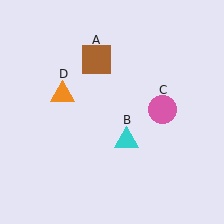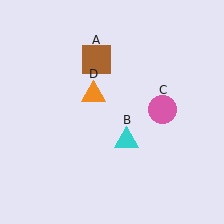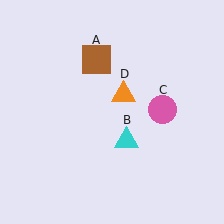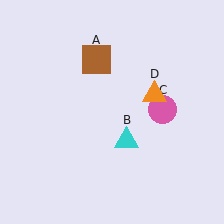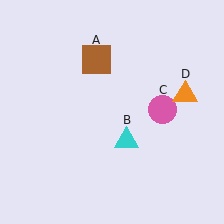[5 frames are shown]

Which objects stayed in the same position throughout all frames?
Brown square (object A) and cyan triangle (object B) and pink circle (object C) remained stationary.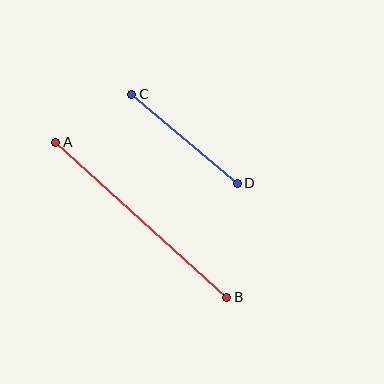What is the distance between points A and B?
The distance is approximately 231 pixels.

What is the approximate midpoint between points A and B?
The midpoint is at approximately (141, 220) pixels.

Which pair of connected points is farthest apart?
Points A and B are farthest apart.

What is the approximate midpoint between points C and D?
The midpoint is at approximately (184, 139) pixels.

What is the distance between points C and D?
The distance is approximately 138 pixels.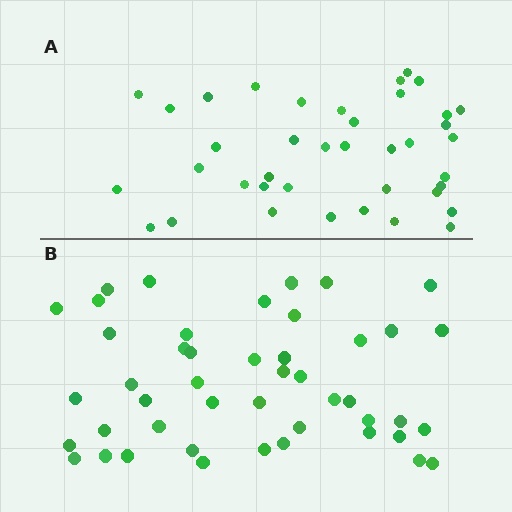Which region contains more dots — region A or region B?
Region B (the bottom region) has more dots.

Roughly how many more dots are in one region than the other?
Region B has roughly 8 or so more dots than region A.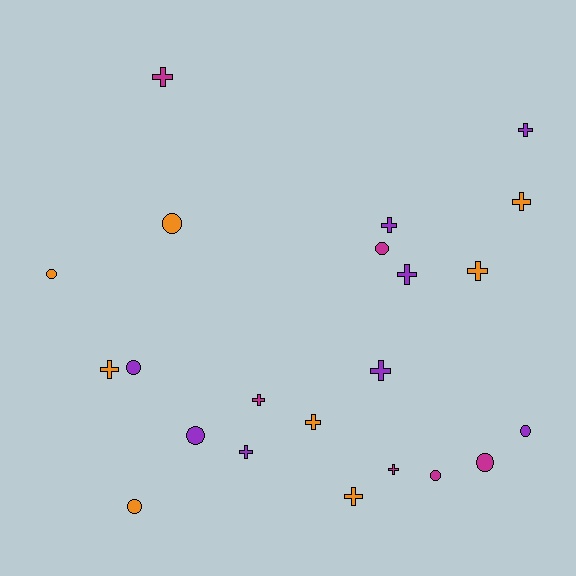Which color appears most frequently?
Purple, with 8 objects.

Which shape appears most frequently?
Cross, with 13 objects.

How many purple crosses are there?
There are 5 purple crosses.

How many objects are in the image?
There are 22 objects.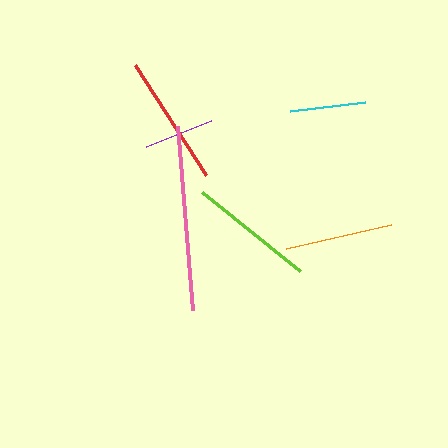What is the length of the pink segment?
The pink segment is approximately 185 pixels long.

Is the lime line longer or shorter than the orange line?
The lime line is longer than the orange line.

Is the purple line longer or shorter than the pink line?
The pink line is longer than the purple line.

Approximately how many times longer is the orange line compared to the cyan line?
The orange line is approximately 1.4 times the length of the cyan line.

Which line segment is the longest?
The pink line is the longest at approximately 185 pixels.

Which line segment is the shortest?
The purple line is the shortest at approximately 70 pixels.